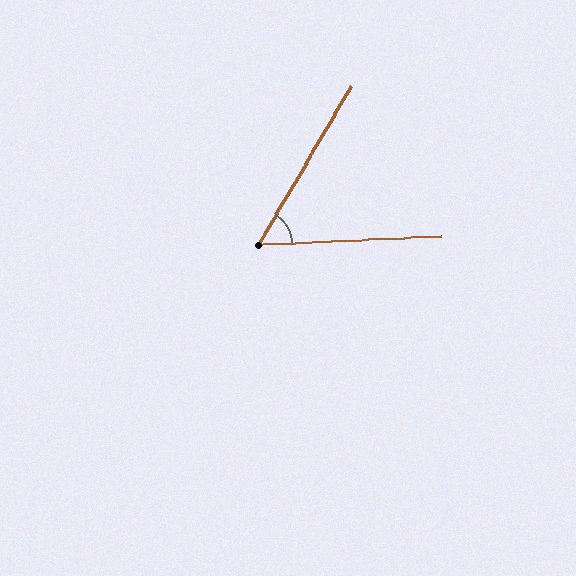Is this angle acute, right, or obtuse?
It is acute.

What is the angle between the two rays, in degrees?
Approximately 57 degrees.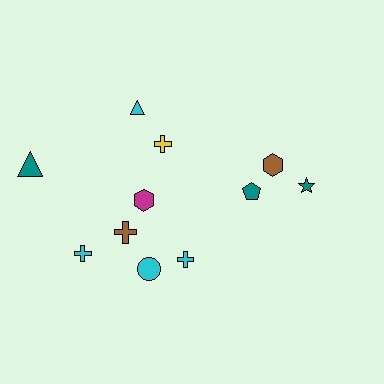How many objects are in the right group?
There are 4 objects.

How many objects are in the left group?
There are 7 objects.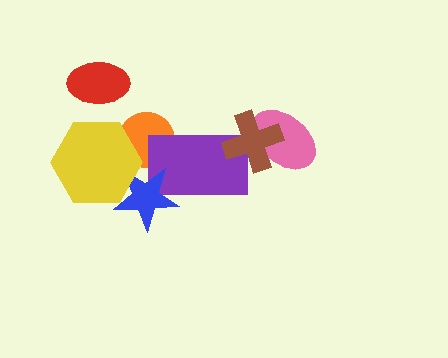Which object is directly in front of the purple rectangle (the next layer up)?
The blue star is directly in front of the purple rectangle.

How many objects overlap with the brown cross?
2 objects overlap with the brown cross.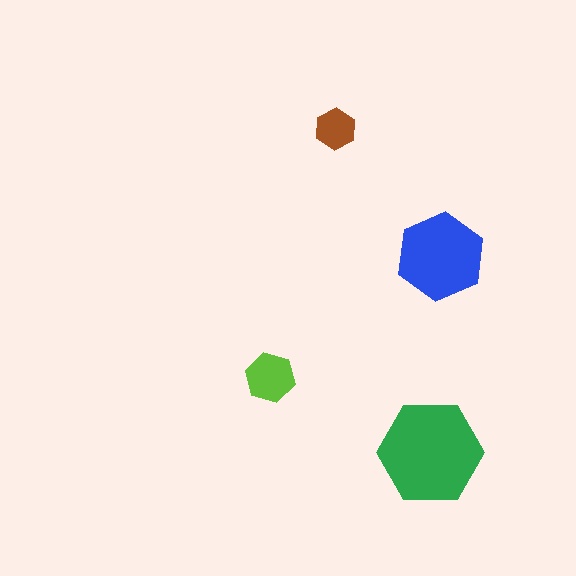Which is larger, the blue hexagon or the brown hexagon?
The blue one.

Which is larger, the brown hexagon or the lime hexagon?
The lime one.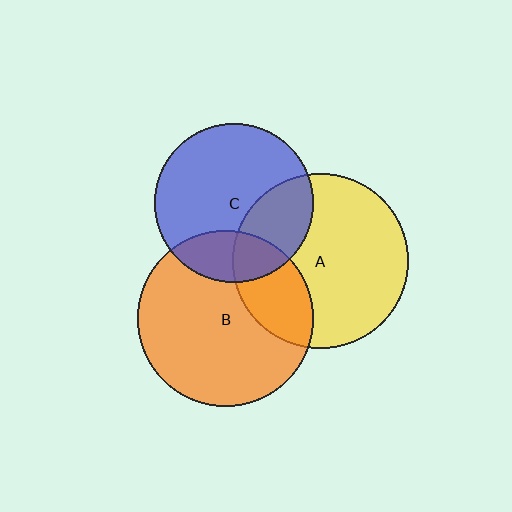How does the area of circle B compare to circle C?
Approximately 1.2 times.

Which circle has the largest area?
Circle B (orange).